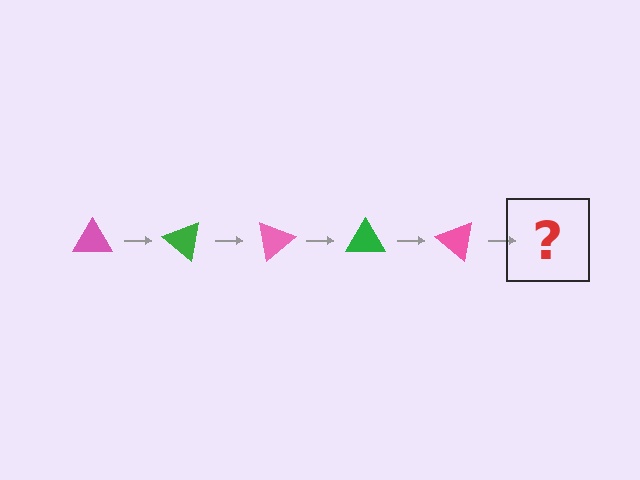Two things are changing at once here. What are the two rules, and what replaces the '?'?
The two rules are that it rotates 40 degrees each step and the color cycles through pink and green. The '?' should be a green triangle, rotated 200 degrees from the start.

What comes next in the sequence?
The next element should be a green triangle, rotated 200 degrees from the start.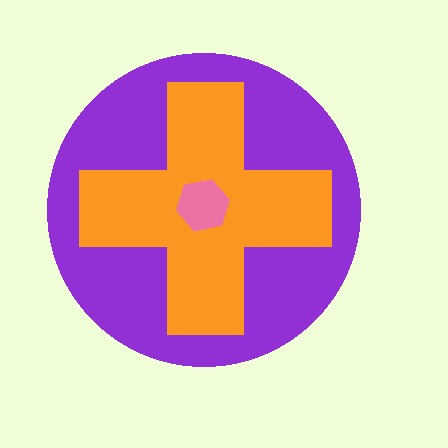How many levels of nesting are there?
3.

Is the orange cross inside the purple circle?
Yes.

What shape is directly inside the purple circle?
The orange cross.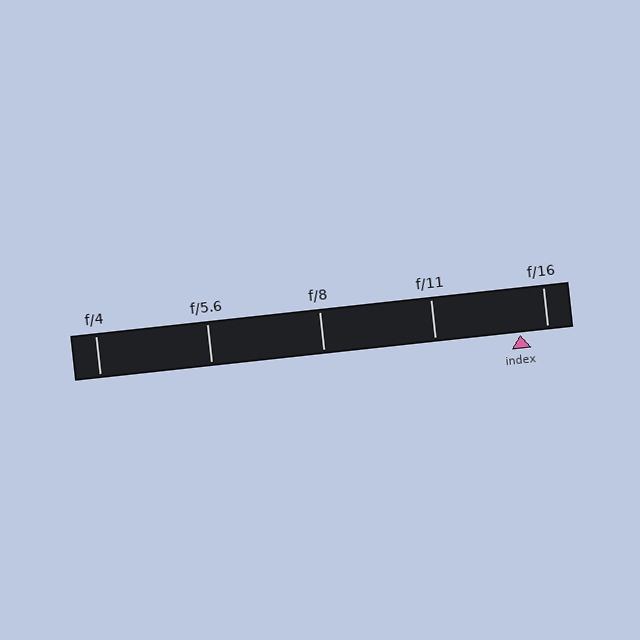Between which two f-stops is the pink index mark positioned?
The index mark is between f/11 and f/16.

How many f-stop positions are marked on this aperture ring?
There are 5 f-stop positions marked.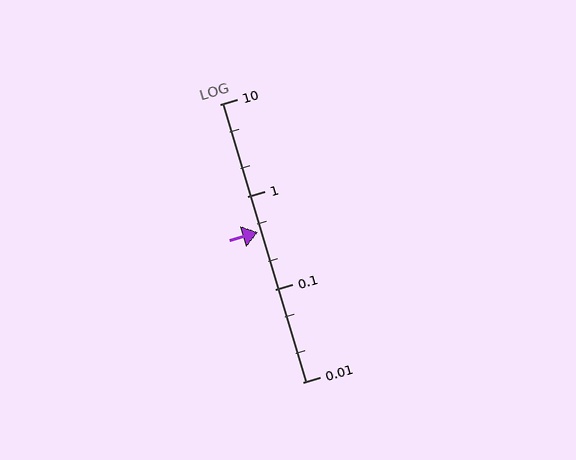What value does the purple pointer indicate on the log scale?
The pointer indicates approximately 0.42.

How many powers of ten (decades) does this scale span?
The scale spans 3 decades, from 0.01 to 10.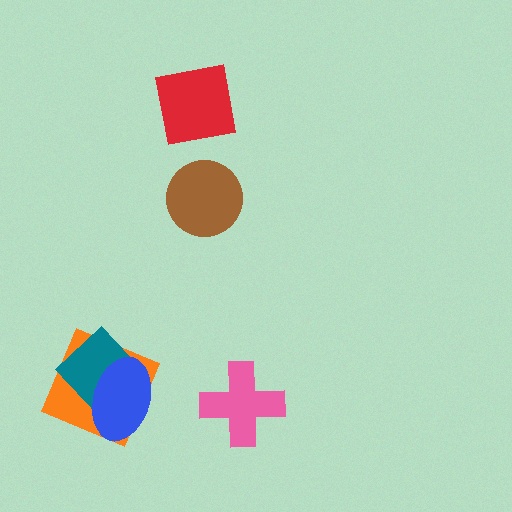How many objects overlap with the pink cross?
0 objects overlap with the pink cross.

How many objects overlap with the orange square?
2 objects overlap with the orange square.